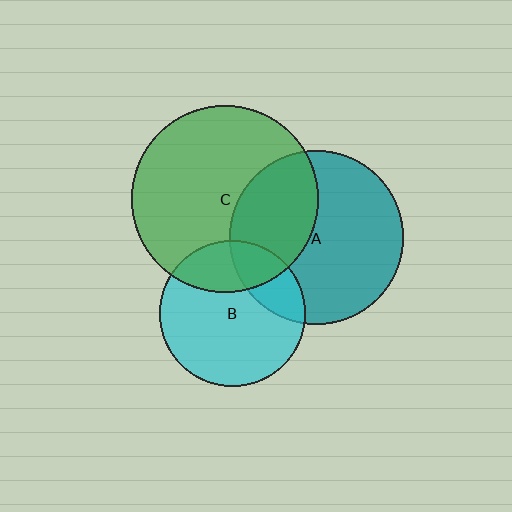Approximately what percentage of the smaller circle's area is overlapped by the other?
Approximately 25%.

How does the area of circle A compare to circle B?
Approximately 1.4 times.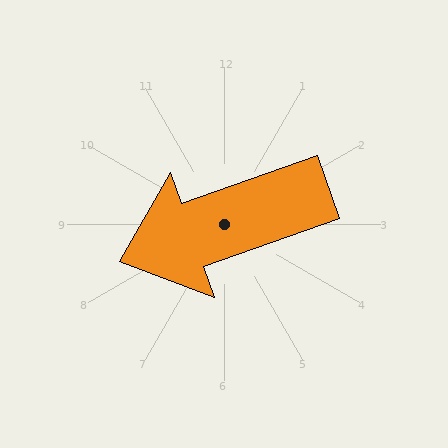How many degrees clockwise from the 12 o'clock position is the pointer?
Approximately 250 degrees.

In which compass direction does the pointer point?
West.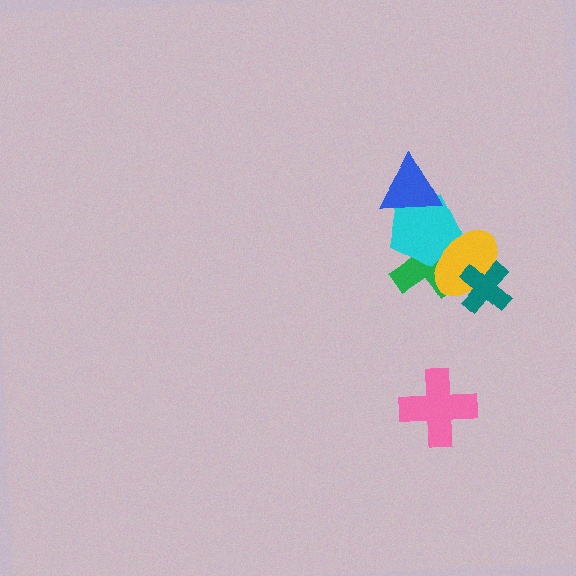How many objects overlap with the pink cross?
0 objects overlap with the pink cross.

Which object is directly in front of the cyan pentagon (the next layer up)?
The blue triangle is directly in front of the cyan pentagon.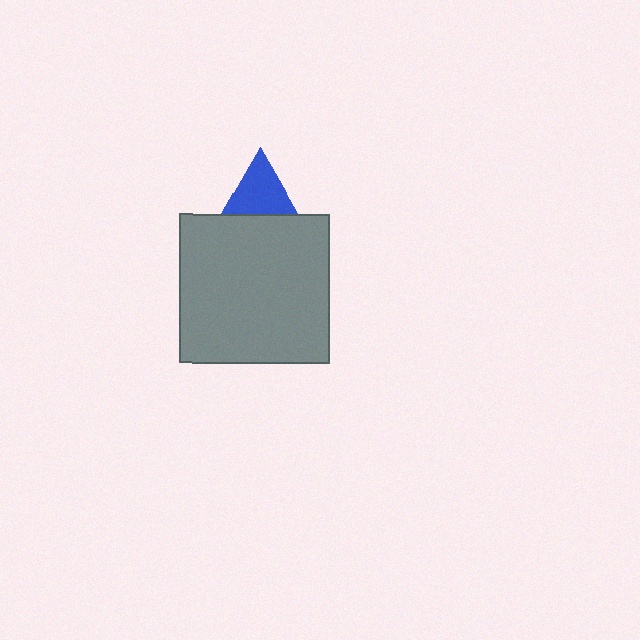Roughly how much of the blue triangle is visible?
A small part of it is visible (roughly 32%).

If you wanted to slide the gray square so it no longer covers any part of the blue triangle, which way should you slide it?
Slide it down — that is the most direct way to separate the two shapes.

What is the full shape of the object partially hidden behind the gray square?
The partially hidden object is a blue triangle.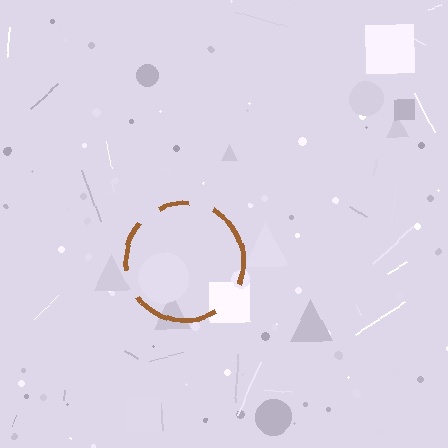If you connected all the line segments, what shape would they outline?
They would outline a circle.